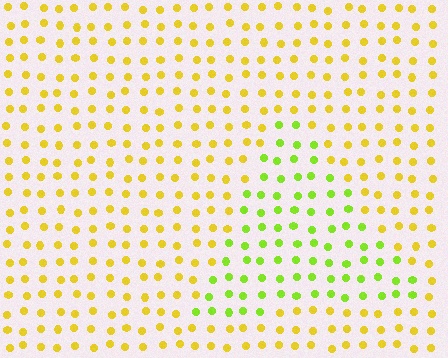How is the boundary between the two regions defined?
The boundary is defined purely by a slight shift in hue (about 39 degrees). Spacing, size, and orientation are identical on both sides.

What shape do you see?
I see a triangle.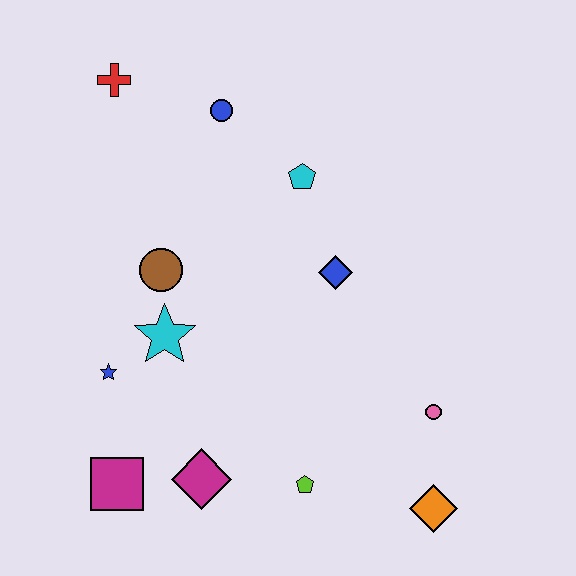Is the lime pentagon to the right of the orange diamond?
No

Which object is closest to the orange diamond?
The pink circle is closest to the orange diamond.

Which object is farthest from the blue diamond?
The magenta square is farthest from the blue diamond.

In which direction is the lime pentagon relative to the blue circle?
The lime pentagon is below the blue circle.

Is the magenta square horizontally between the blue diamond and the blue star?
Yes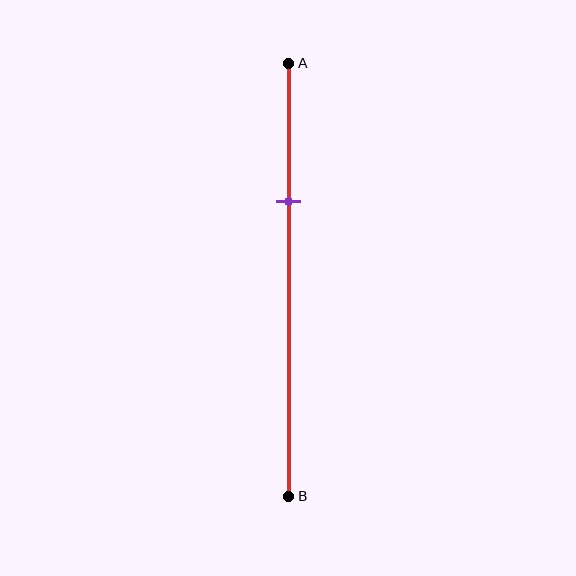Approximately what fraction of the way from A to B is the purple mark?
The purple mark is approximately 30% of the way from A to B.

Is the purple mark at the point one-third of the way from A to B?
Yes, the mark is approximately at the one-third point.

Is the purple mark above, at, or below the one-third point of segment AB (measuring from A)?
The purple mark is approximately at the one-third point of segment AB.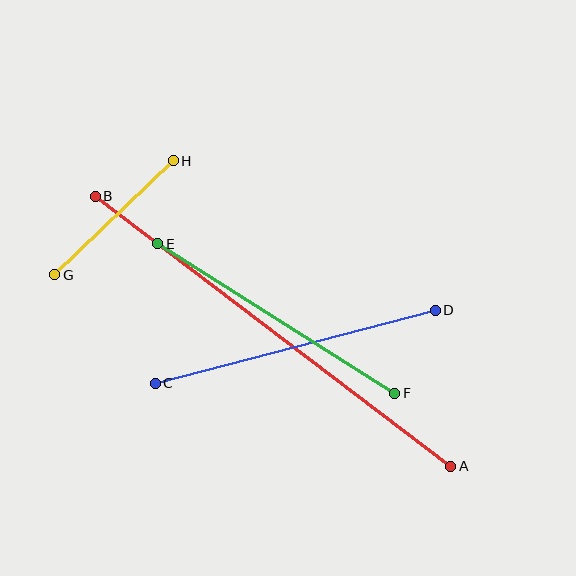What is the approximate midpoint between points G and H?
The midpoint is at approximately (114, 218) pixels.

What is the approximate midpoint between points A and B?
The midpoint is at approximately (273, 331) pixels.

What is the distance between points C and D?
The distance is approximately 290 pixels.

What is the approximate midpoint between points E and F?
The midpoint is at approximately (276, 319) pixels.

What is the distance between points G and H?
The distance is approximately 164 pixels.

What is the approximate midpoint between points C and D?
The midpoint is at approximately (295, 347) pixels.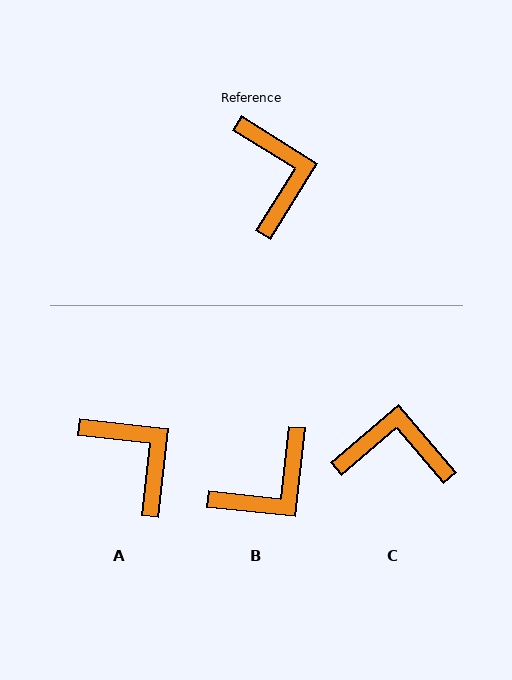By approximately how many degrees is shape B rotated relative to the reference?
Approximately 64 degrees clockwise.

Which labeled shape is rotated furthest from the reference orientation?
C, about 72 degrees away.